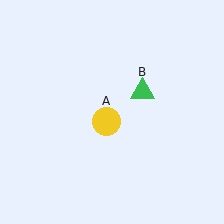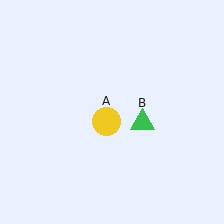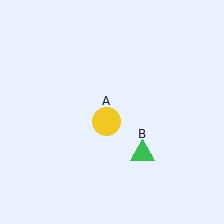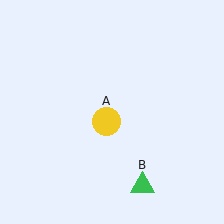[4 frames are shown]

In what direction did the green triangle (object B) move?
The green triangle (object B) moved down.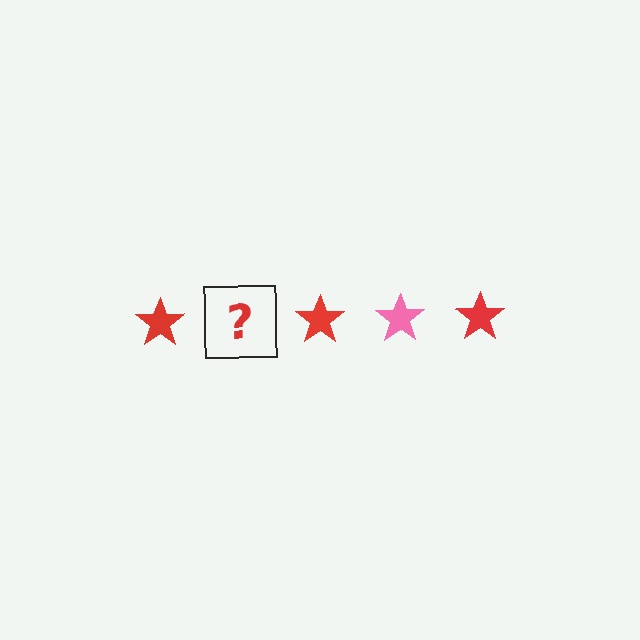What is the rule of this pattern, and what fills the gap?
The rule is that the pattern cycles through red, pink stars. The gap should be filled with a pink star.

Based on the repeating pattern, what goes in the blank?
The blank should be a pink star.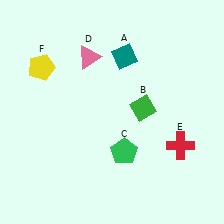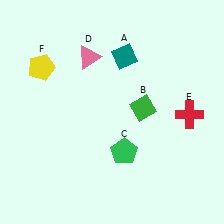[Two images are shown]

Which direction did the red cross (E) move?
The red cross (E) moved up.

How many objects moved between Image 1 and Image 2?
1 object moved between the two images.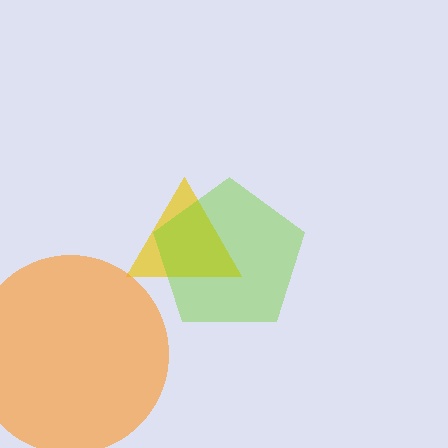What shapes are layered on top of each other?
The layered shapes are: a yellow triangle, an orange circle, a lime pentagon.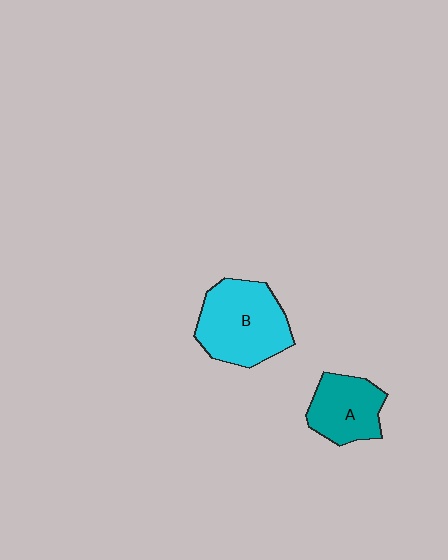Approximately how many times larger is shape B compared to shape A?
Approximately 1.5 times.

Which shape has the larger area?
Shape B (cyan).